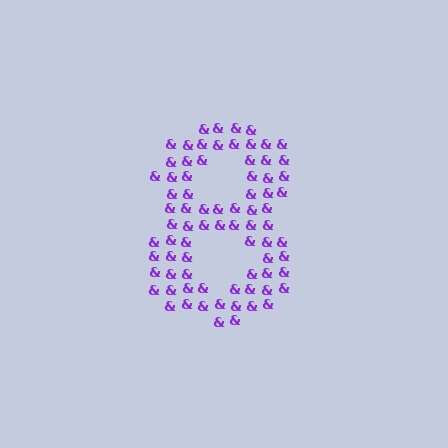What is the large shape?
The large shape is the digit 8.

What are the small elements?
The small elements are ampersands.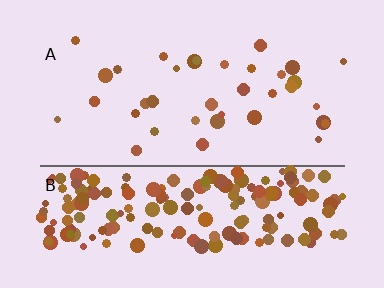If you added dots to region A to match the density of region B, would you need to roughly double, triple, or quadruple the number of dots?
Approximately quadruple.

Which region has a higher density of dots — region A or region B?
B (the bottom).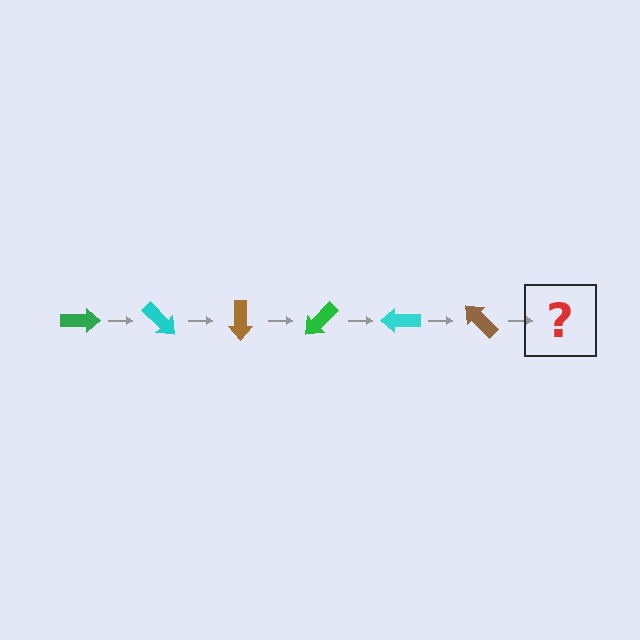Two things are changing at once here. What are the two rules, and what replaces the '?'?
The two rules are that it rotates 45 degrees each step and the color cycles through green, cyan, and brown. The '?' should be a green arrow, rotated 270 degrees from the start.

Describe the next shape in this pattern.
It should be a green arrow, rotated 270 degrees from the start.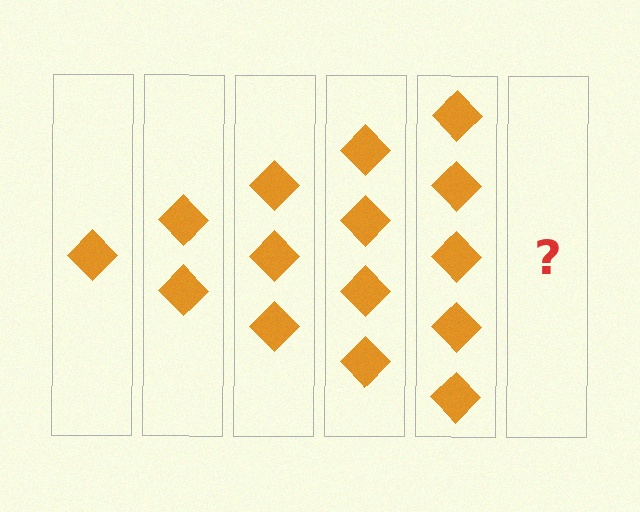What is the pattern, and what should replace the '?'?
The pattern is that each step adds one more diamond. The '?' should be 6 diamonds.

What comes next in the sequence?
The next element should be 6 diamonds.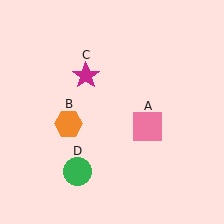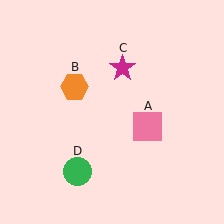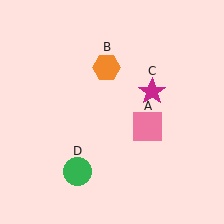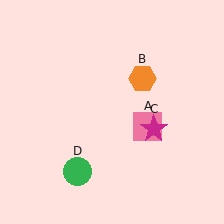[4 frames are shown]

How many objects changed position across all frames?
2 objects changed position: orange hexagon (object B), magenta star (object C).